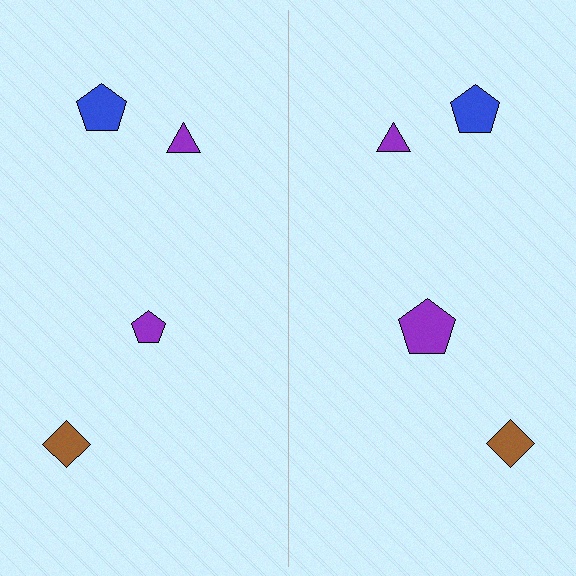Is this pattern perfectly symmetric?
No, the pattern is not perfectly symmetric. The purple pentagon on the right side has a different size than its mirror counterpart.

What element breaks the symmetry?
The purple pentagon on the right side has a different size than its mirror counterpart.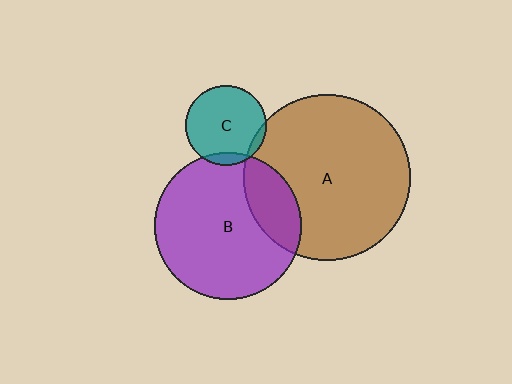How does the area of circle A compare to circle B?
Approximately 1.3 times.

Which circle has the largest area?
Circle A (brown).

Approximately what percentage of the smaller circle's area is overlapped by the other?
Approximately 20%.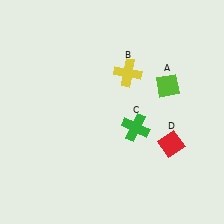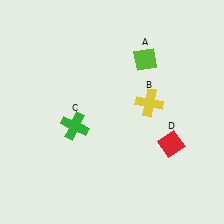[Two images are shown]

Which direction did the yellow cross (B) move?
The yellow cross (B) moved down.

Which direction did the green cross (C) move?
The green cross (C) moved left.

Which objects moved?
The objects that moved are: the lime diamond (A), the yellow cross (B), the green cross (C).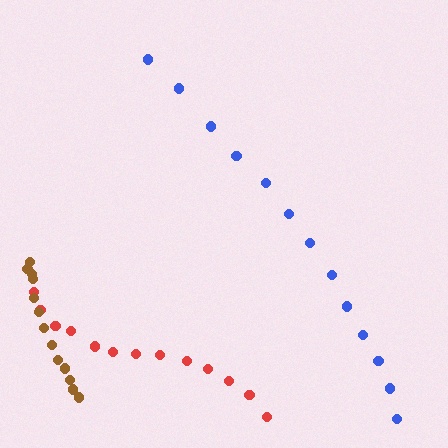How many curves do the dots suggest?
There are 3 distinct paths.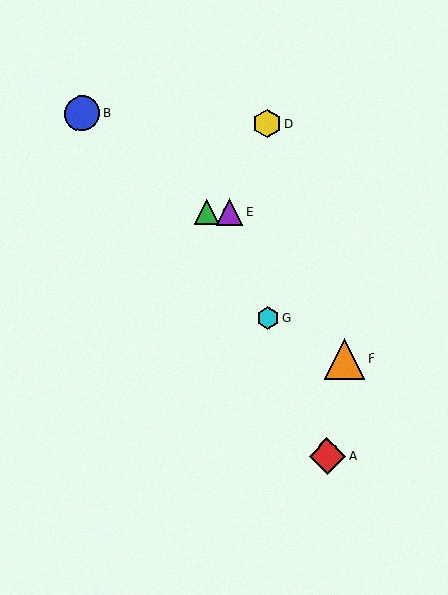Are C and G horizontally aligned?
No, C is at y≈212 and G is at y≈318.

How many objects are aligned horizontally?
2 objects (C, E) are aligned horizontally.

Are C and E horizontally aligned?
Yes, both are at y≈212.